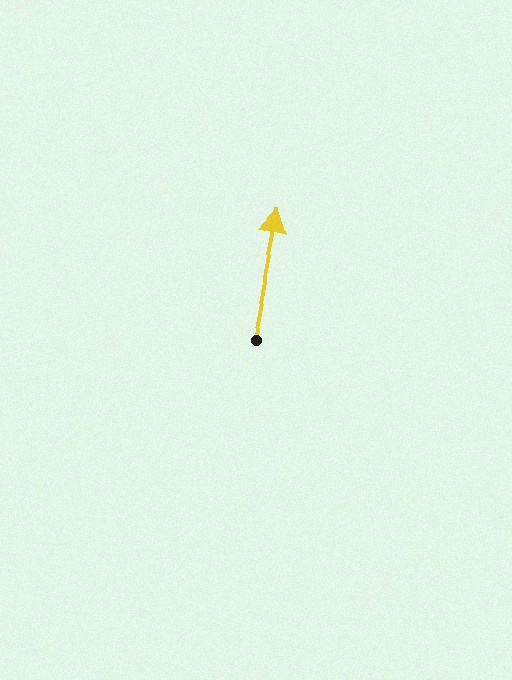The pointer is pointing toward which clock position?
Roughly 12 o'clock.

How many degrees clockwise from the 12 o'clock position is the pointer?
Approximately 11 degrees.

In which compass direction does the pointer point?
North.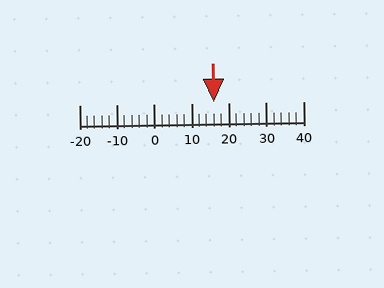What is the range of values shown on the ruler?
The ruler shows values from -20 to 40.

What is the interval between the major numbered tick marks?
The major tick marks are spaced 10 units apart.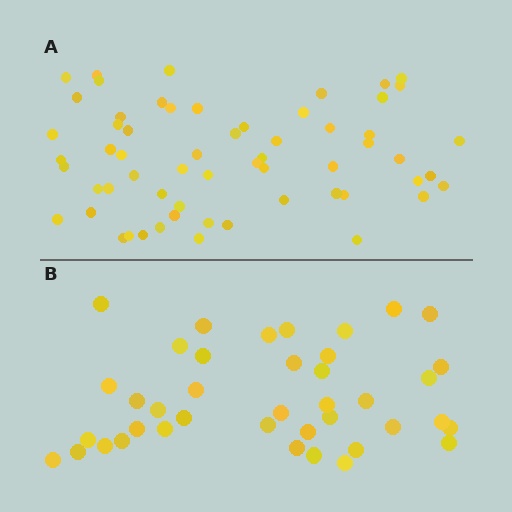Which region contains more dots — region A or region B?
Region A (the top region) has more dots.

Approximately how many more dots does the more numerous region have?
Region A has approximately 20 more dots than region B.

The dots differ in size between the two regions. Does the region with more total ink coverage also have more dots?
No. Region B has more total ink coverage because its dots are larger, but region A actually contains more individual dots. Total area can be misleading — the number of items is what matters here.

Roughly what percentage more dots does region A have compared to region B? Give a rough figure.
About 50% more.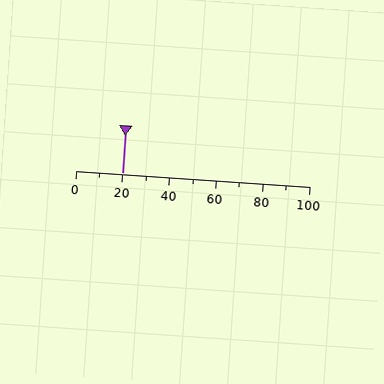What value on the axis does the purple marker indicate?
The marker indicates approximately 20.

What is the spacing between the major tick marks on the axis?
The major ticks are spaced 20 apart.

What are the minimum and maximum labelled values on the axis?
The axis runs from 0 to 100.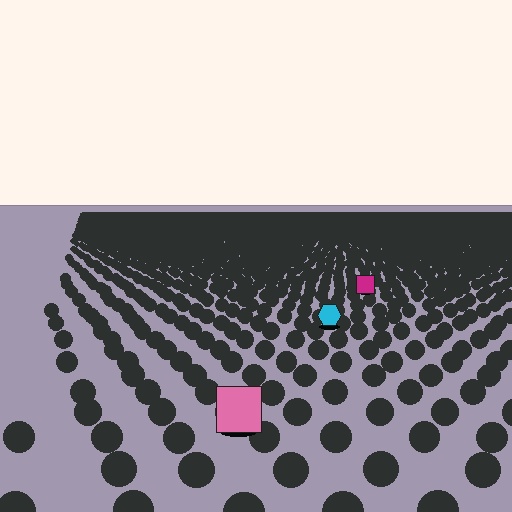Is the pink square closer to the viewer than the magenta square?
Yes. The pink square is closer — you can tell from the texture gradient: the ground texture is coarser near it.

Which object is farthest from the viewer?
The magenta square is farthest from the viewer. It appears smaller and the ground texture around it is denser.